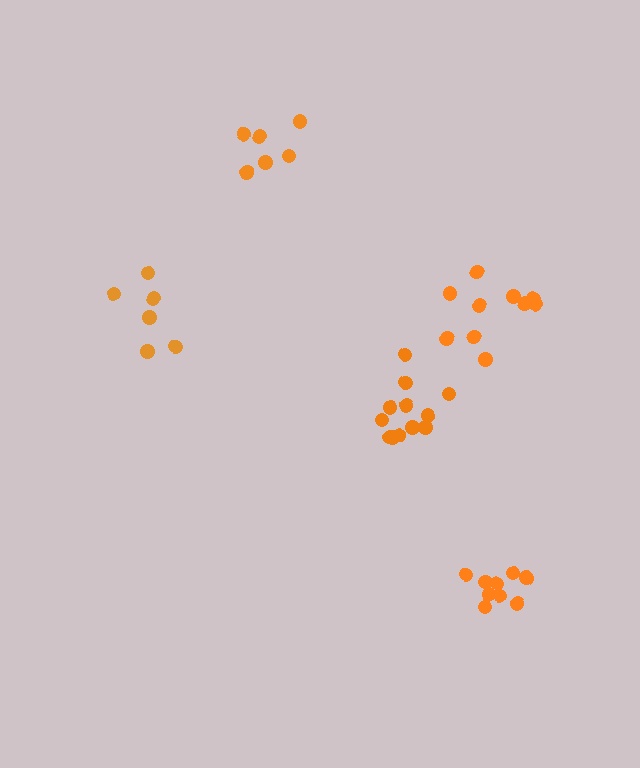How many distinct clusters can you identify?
There are 5 distinct clusters.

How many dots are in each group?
Group 1: 12 dots, Group 2: 10 dots, Group 3: 9 dots, Group 4: 6 dots, Group 5: 6 dots (43 total).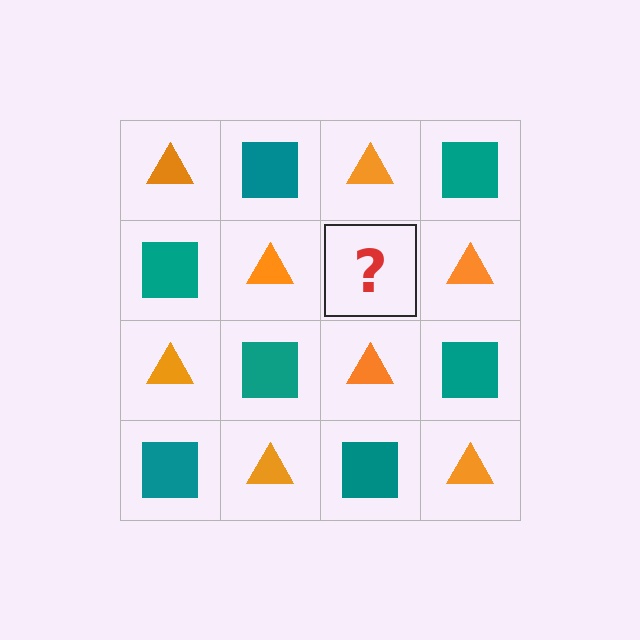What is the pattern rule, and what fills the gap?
The rule is that it alternates orange triangle and teal square in a checkerboard pattern. The gap should be filled with a teal square.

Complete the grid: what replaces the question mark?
The question mark should be replaced with a teal square.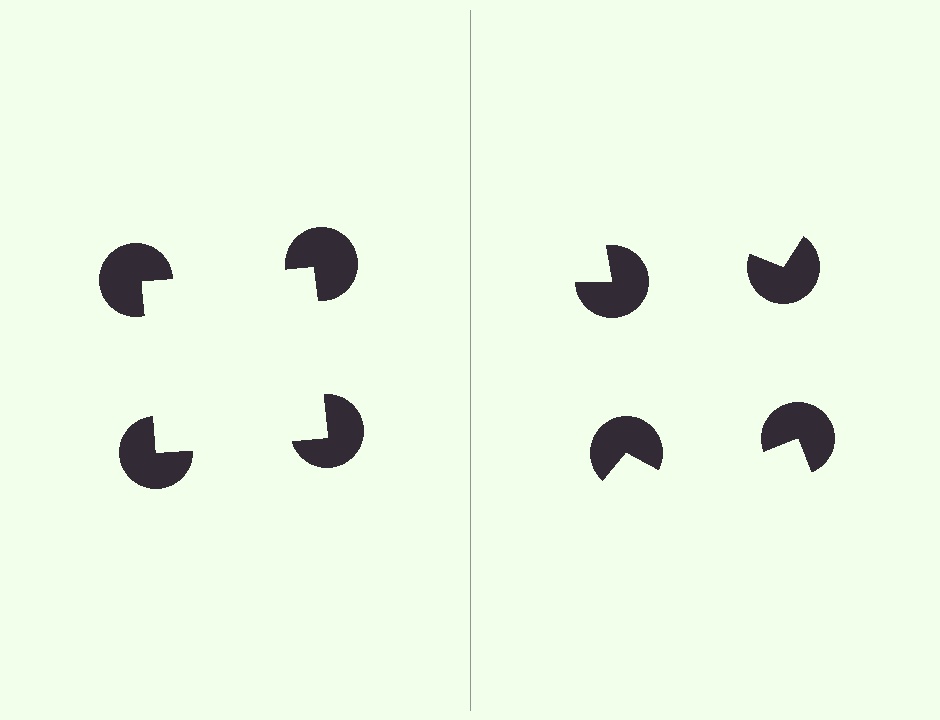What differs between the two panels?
The pac-man discs are positioned identically on both sides; only the wedge orientations differ. On the left they align to a square; on the right they are misaligned.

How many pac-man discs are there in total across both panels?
8 — 4 on each side.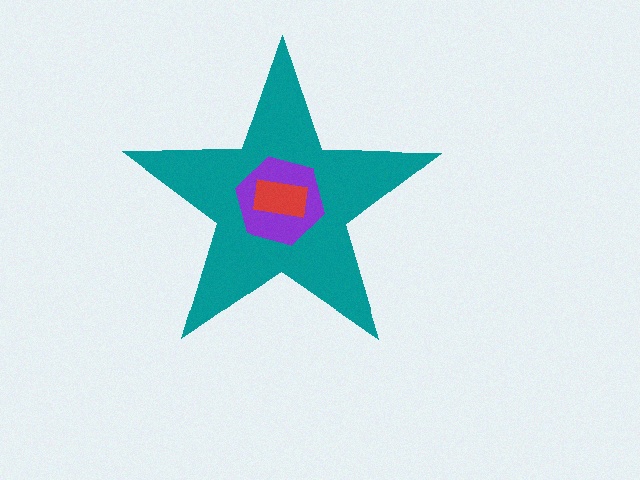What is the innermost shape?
The red rectangle.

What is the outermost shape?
The teal star.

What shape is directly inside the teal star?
The purple hexagon.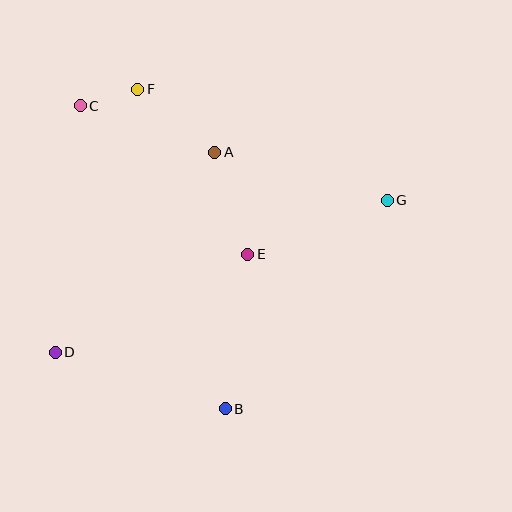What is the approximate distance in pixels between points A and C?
The distance between A and C is approximately 142 pixels.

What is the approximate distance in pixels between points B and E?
The distance between B and E is approximately 156 pixels.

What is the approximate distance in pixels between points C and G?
The distance between C and G is approximately 321 pixels.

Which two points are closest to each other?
Points C and F are closest to each other.